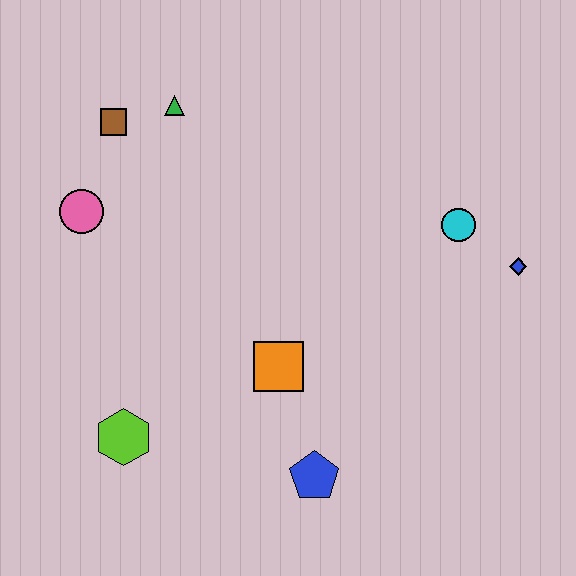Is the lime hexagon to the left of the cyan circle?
Yes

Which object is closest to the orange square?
The blue pentagon is closest to the orange square.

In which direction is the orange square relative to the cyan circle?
The orange square is to the left of the cyan circle.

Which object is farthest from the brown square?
The blue diamond is farthest from the brown square.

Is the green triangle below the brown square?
No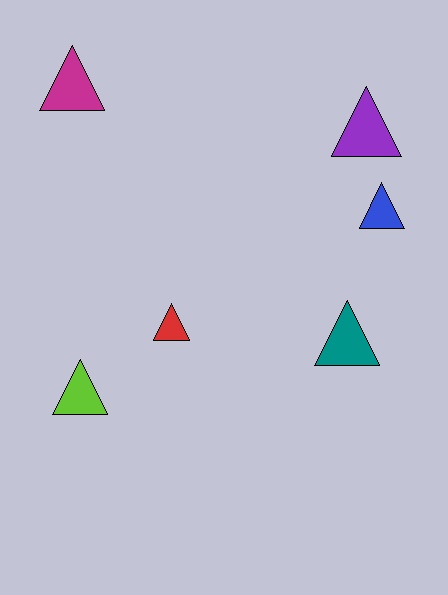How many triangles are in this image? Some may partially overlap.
There are 6 triangles.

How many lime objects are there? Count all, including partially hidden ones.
There is 1 lime object.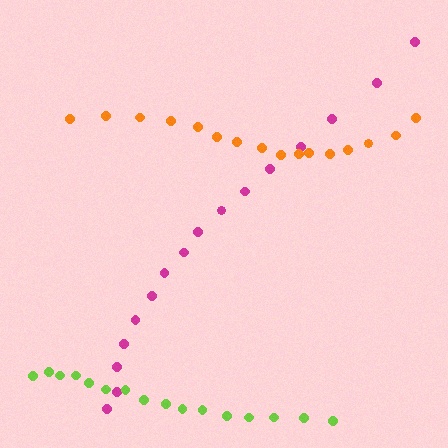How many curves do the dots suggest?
There are 3 distinct paths.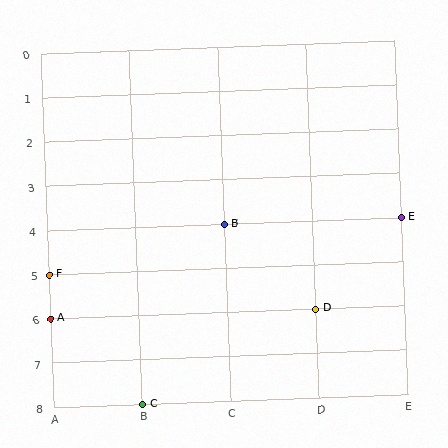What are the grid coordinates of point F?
Point F is at grid coordinates (A, 5).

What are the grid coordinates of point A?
Point A is at grid coordinates (A, 6).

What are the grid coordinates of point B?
Point B is at grid coordinates (C, 4).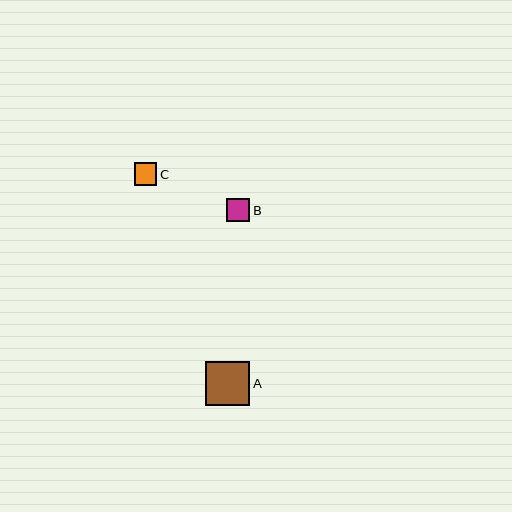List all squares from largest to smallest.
From largest to smallest: A, B, C.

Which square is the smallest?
Square C is the smallest with a size of approximately 22 pixels.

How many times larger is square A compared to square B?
Square A is approximately 1.9 times the size of square B.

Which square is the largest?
Square A is the largest with a size of approximately 44 pixels.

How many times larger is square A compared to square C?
Square A is approximately 2.0 times the size of square C.